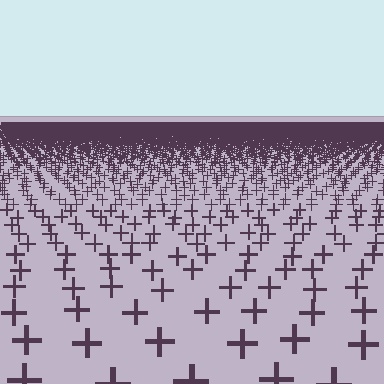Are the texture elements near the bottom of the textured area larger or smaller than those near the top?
Larger. Near the bottom, elements are closer to the viewer and appear at a bigger on-screen size.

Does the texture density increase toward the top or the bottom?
Density increases toward the top.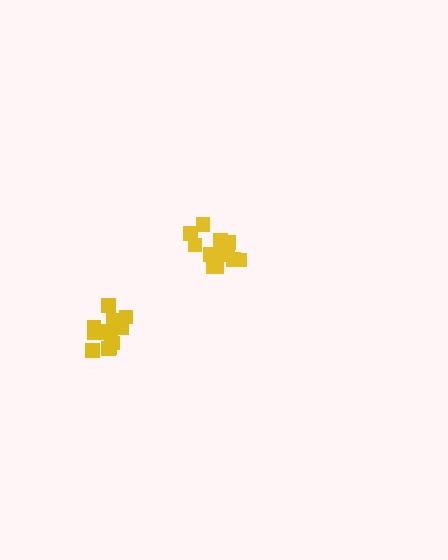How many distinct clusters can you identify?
There are 2 distinct clusters.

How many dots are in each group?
Group 1: 14 dots, Group 2: 14 dots (28 total).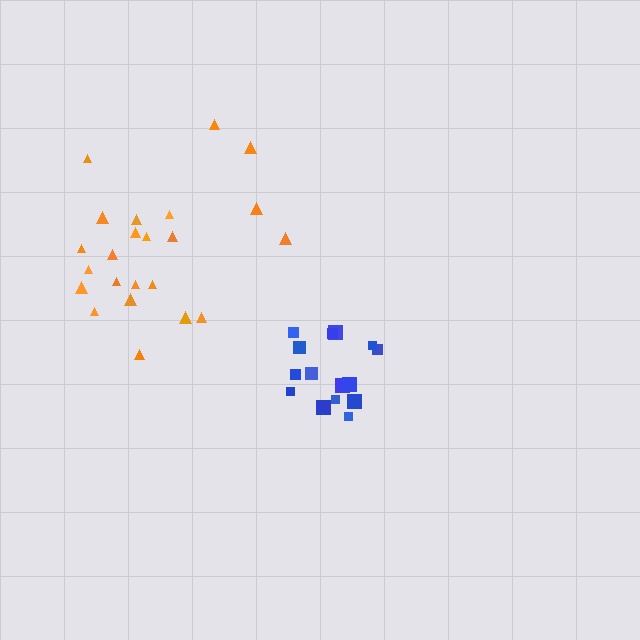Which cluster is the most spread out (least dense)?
Orange.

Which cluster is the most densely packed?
Blue.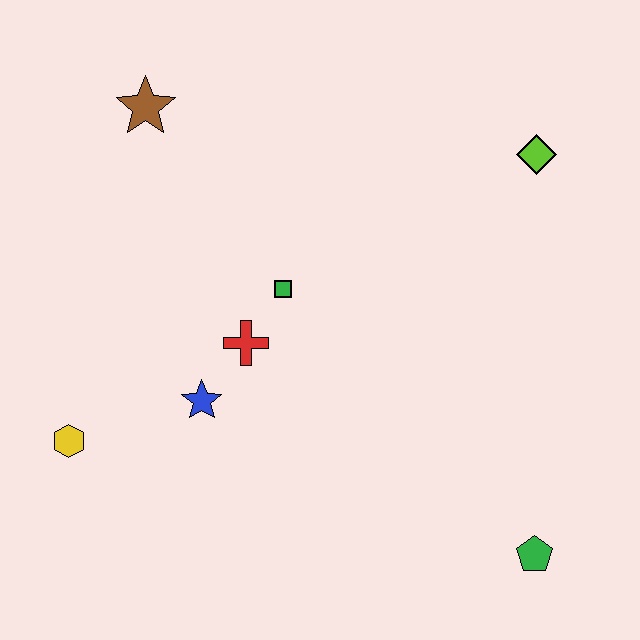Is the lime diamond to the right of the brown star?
Yes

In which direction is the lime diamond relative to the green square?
The lime diamond is to the right of the green square.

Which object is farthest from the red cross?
The green pentagon is farthest from the red cross.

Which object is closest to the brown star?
The green square is closest to the brown star.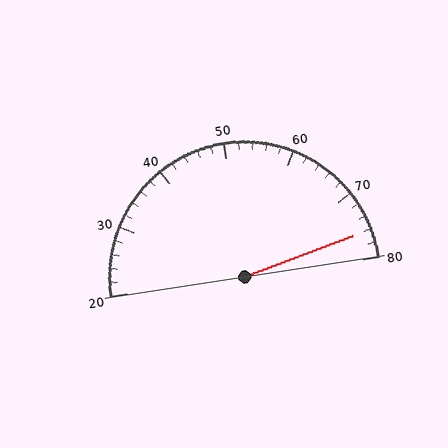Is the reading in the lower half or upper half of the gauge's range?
The reading is in the upper half of the range (20 to 80).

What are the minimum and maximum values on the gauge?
The gauge ranges from 20 to 80.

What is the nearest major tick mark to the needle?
The nearest major tick mark is 80.